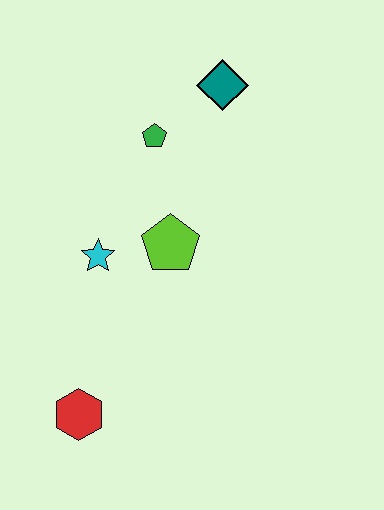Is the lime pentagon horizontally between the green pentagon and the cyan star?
No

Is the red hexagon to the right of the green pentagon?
No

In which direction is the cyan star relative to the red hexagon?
The cyan star is above the red hexagon.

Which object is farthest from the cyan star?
The teal diamond is farthest from the cyan star.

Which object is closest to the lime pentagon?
The cyan star is closest to the lime pentagon.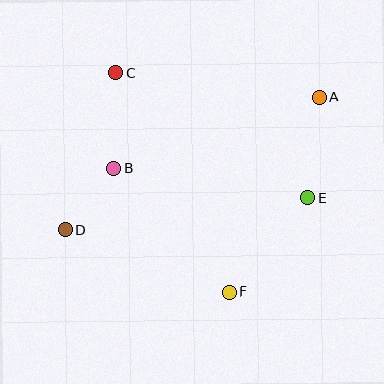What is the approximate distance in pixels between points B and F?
The distance between B and F is approximately 169 pixels.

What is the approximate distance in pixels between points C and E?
The distance between C and E is approximately 230 pixels.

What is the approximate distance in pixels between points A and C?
The distance between A and C is approximately 205 pixels.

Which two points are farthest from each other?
Points A and D are farthest from each other.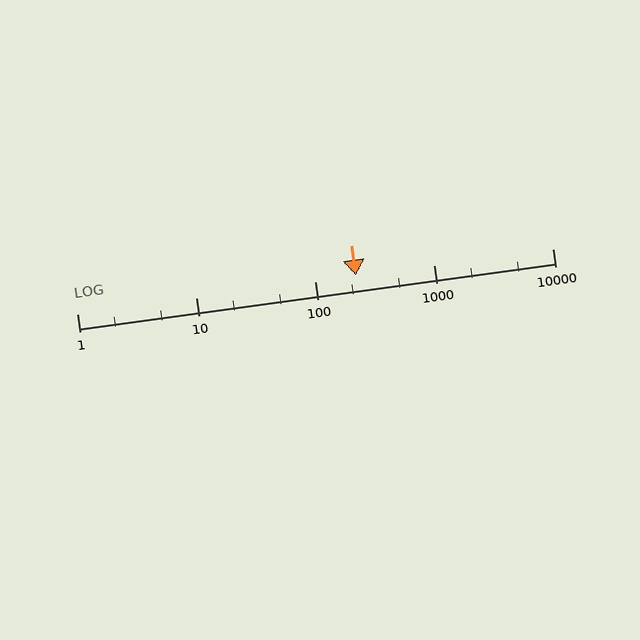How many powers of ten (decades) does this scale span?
The scale spans 4 decades, from 1 to 10000.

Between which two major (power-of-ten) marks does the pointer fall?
The pointer is between 100 and 1000.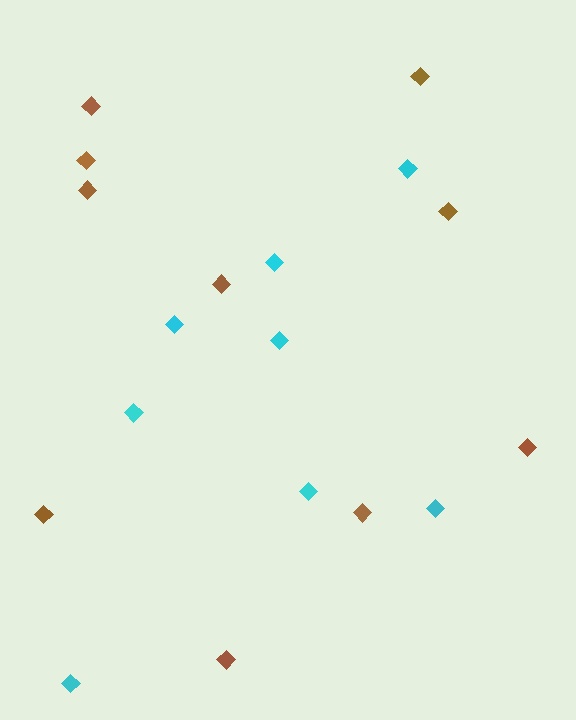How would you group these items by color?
There are 2 groups: one group of brown diamonds (10) and one group of cyan diamonds (8).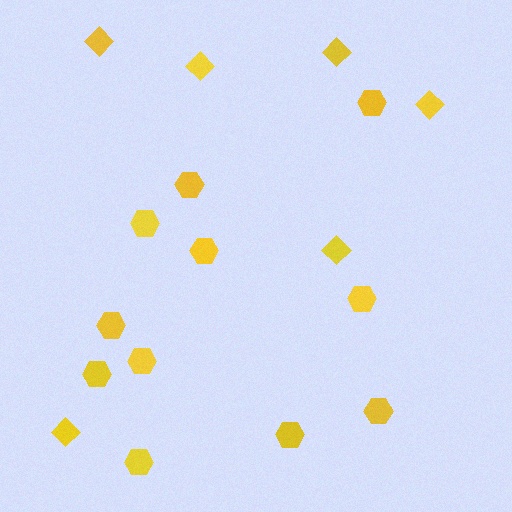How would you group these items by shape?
There are 2 groups: one group of hexagons (11) and one group of diamonds (6).